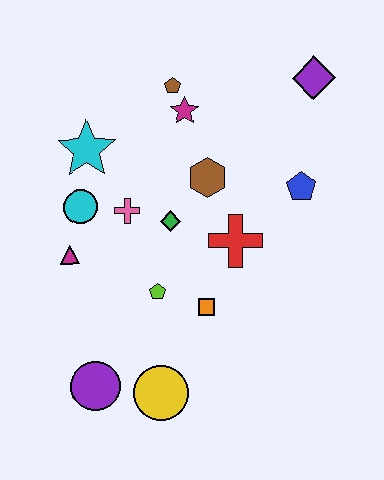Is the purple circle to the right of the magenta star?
No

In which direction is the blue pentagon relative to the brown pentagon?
The blue pentagon is to the right of the brown pentagon.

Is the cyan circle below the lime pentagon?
No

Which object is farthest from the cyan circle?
The purple diamond is farthest from the cyan circle.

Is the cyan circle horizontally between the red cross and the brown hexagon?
No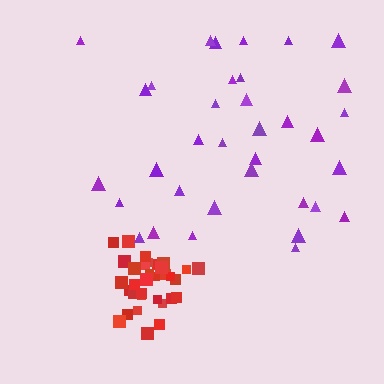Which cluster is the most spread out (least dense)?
Purple.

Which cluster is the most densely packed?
Red.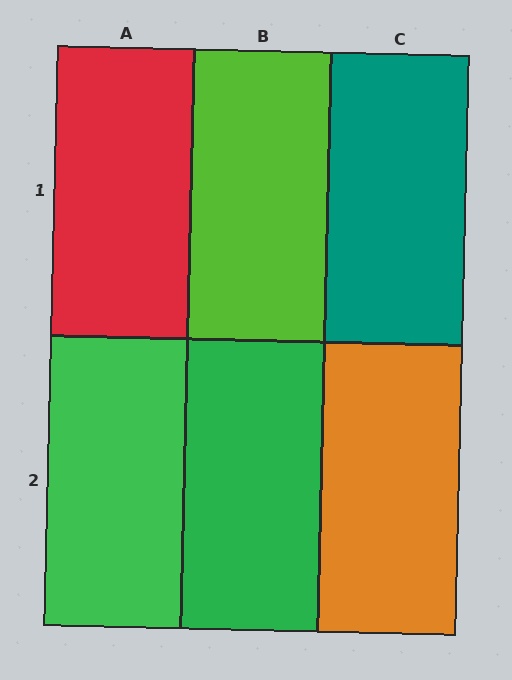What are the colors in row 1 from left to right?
Red, lime, teal.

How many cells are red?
1 cell is red.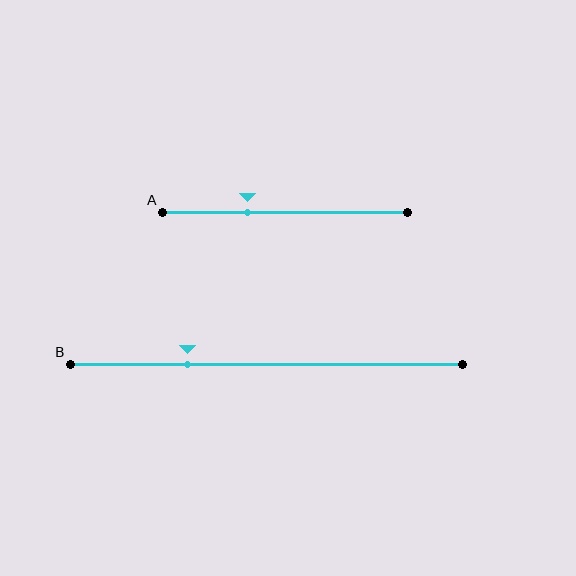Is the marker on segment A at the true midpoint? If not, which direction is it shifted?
No, the marker on segment A is shifted to the left by about 15% of the segment length.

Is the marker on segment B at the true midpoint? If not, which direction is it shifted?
No, the marker on segment B is shifted to the left by about 20% of the segment length.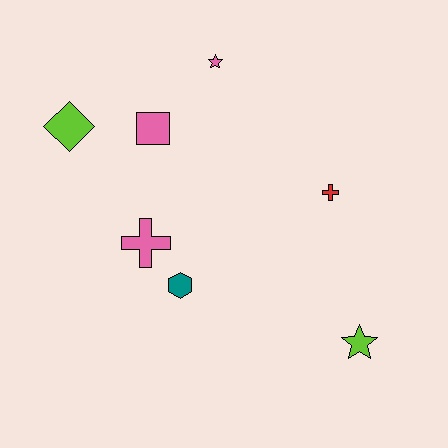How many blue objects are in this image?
There are no blue objects.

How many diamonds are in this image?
There is 1 diamond.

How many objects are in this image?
There are 7 objects.